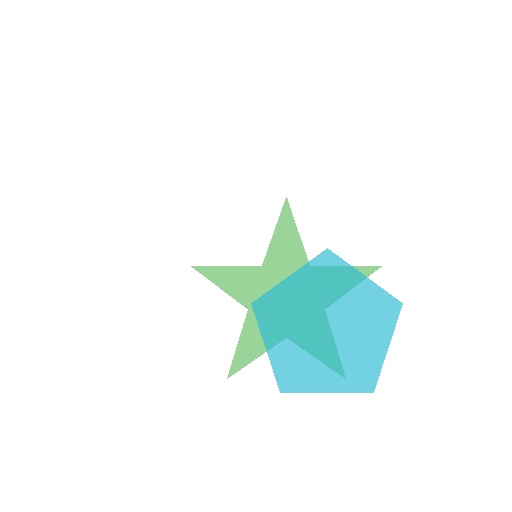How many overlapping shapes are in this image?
There are 2 overlapping shapes in the image.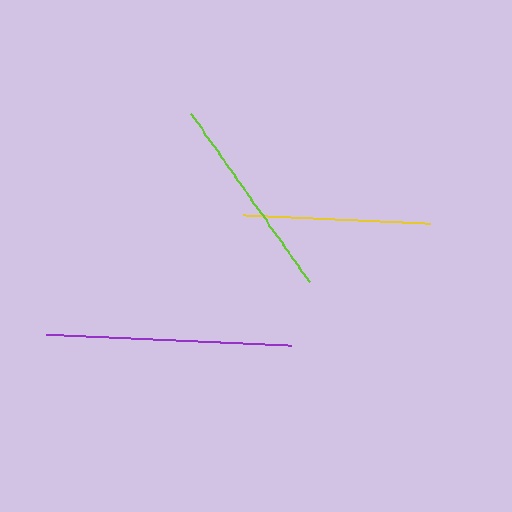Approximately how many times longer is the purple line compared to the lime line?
The purple line is approximately 1.2 times the length of the lime line.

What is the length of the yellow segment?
The yellow segment is approximately 187 pixels long.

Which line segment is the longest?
The purple line is the longest at approximately 245 pixels.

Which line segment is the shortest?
The yellow line is the shortest at approximately 187 pixels.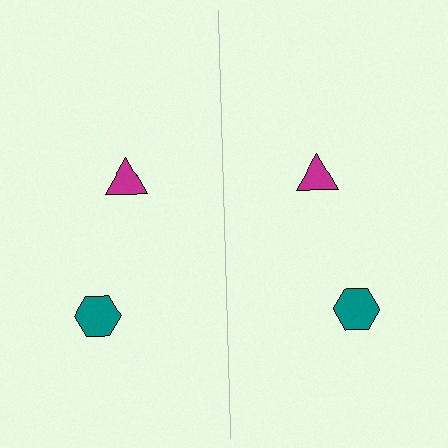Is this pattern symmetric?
Yes, this pattern has bilateral (reflection) symmetry.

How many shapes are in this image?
There are 4 shapes in this image.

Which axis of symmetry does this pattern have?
The pattern has a vertical axis of symmetry running through the center of the image.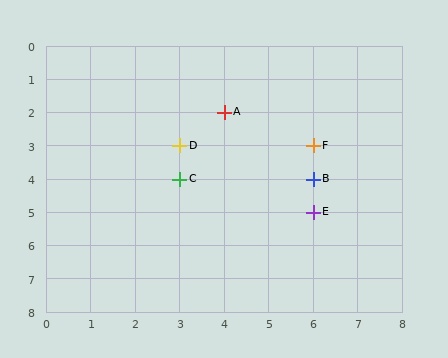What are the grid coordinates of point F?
Point F is at grid coordinates (6, 3).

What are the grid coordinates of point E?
Point E is at grid coordinates (6, 5).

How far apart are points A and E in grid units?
Points A and E are 2 columns and 3 rows apart (about 3.6 grid units diagonally).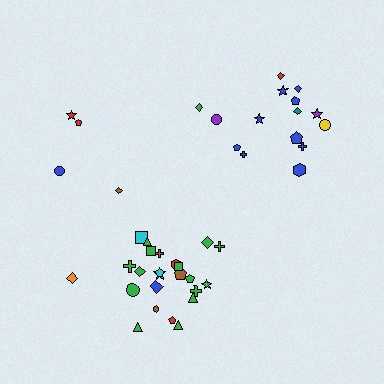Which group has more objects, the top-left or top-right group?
The top-right group.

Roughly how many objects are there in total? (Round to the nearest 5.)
Roughly 45 objects in total.